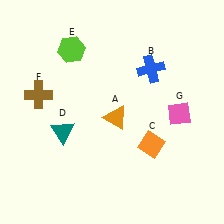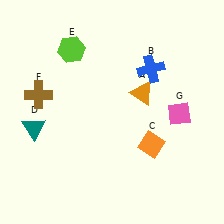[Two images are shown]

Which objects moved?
The objects that moved are: the orange triangle (A), the teal triangle (D).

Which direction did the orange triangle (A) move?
The orange triangle (A) moved right.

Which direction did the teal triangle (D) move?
The teal triangle (D) moved left.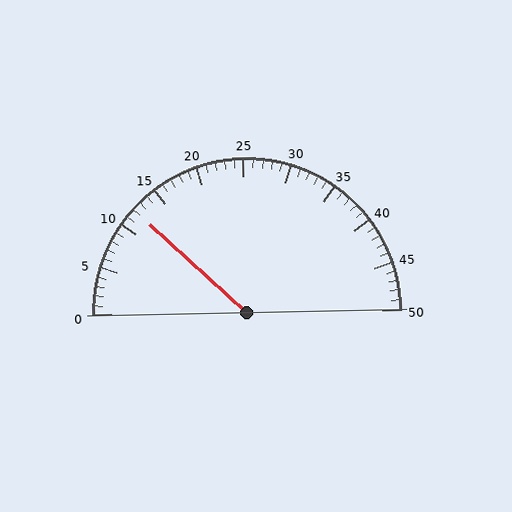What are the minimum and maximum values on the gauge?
The gauge ranges from 0 to 50.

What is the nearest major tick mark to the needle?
The nearest major tick mark is 10.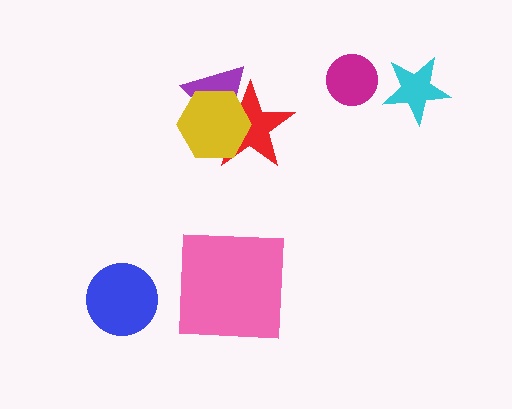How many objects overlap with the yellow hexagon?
2 objects overlap with the yellow hexagon.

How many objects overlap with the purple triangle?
2 objects overlap with the purple triangle.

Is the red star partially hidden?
Yes, it is partially covered by another shape.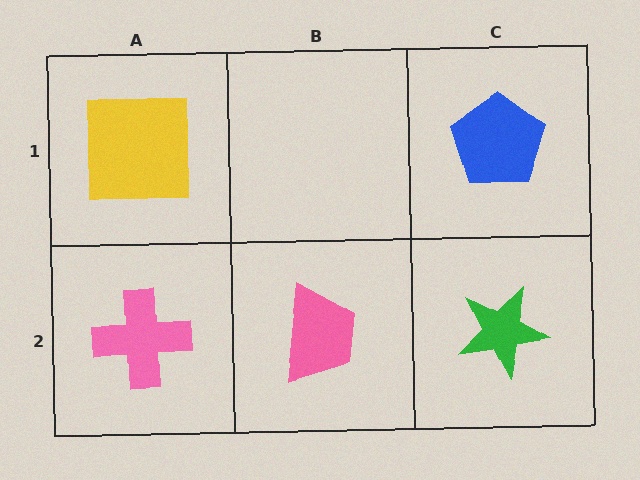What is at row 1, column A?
A yellow square.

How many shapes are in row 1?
2 shapes.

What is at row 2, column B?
A pink trapezoid.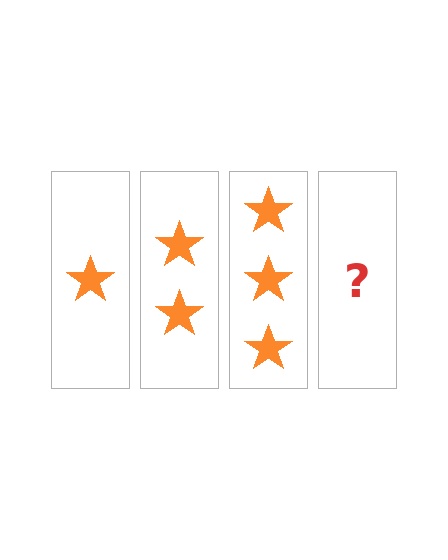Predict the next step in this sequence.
The next step is 4 stars.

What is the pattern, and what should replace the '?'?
The pattern is that each step adds one more star. The '?' should be 4 stars.